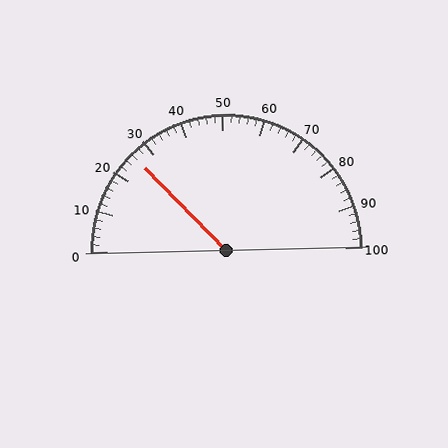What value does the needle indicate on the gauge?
The needle indicates approximately 26.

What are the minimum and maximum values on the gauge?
The gauge ranges from 0 to 100.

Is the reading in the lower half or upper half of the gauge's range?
The reading is in the lower half of the range (0 to 100).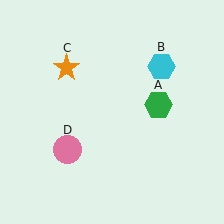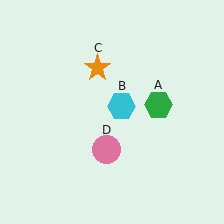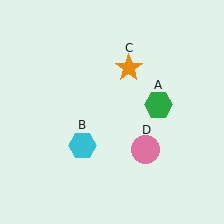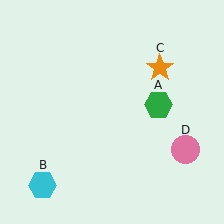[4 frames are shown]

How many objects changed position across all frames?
3 objects changed position: cyan hexagon (object B), orange star (object C), pink circle (object D).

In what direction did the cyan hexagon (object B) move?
The cyan hexagon (object B) moved down and to the left.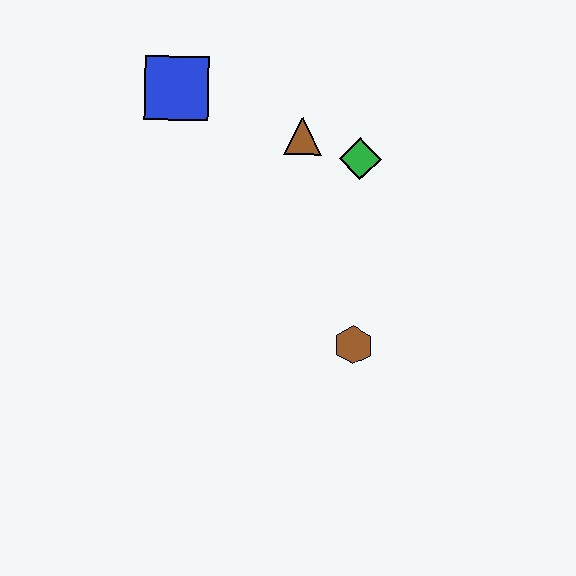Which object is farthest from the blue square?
The brown hexagon is farthest from the blue square.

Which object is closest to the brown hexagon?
The green diamond is closest to the brown hexagon.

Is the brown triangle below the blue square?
Yes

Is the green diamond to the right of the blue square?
Yes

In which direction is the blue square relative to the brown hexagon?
The blue square is above the brown hexagon.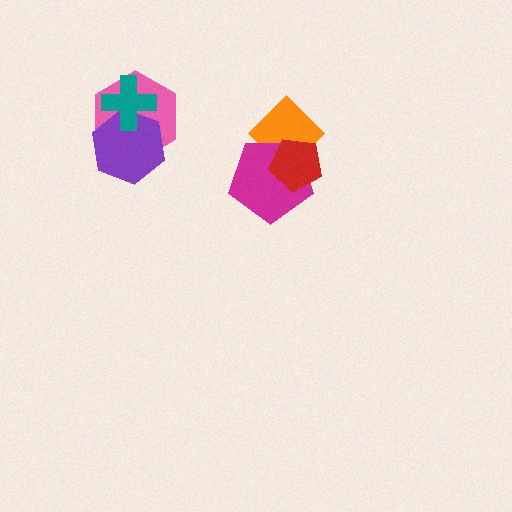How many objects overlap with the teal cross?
2 objects overlap with the teal cross.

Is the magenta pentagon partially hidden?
Yes, it is partially covered by another shape.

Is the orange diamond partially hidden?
Yes, it is partially covered by another shape.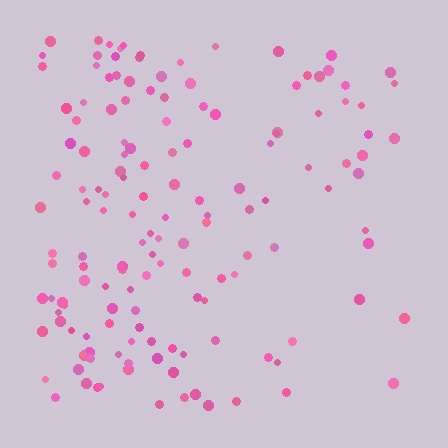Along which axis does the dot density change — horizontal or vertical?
Horizontal.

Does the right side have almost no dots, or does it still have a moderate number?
Still a moderate number, just noticeably fewer than the left.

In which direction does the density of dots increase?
From right to left, with the left side densest.